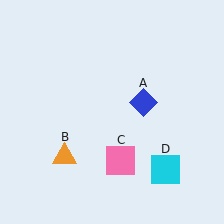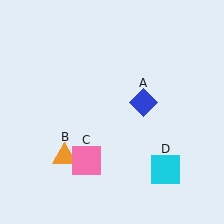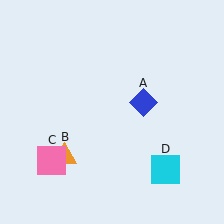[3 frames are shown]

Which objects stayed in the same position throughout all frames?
Blue diamond (object A) and orange triangle (object B) and cyan square (object D) remained stationary.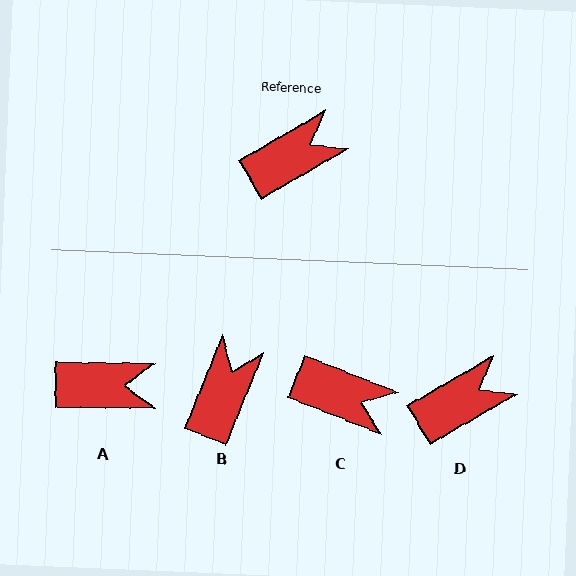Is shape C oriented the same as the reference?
No, it is off by about 51 degrees.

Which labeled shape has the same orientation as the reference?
D.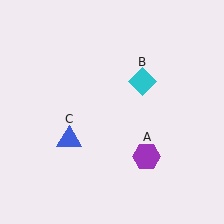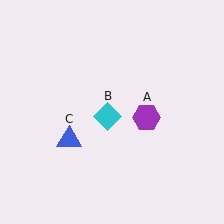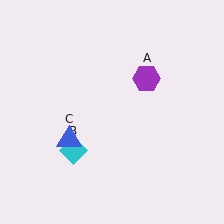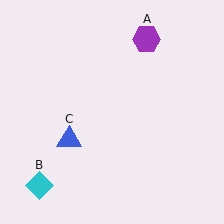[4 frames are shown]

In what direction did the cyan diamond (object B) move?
The cyan diamond (object B) moved down and to the left.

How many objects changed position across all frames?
2 objects changed position: purple hexagon (object A), cyan diamond (object B).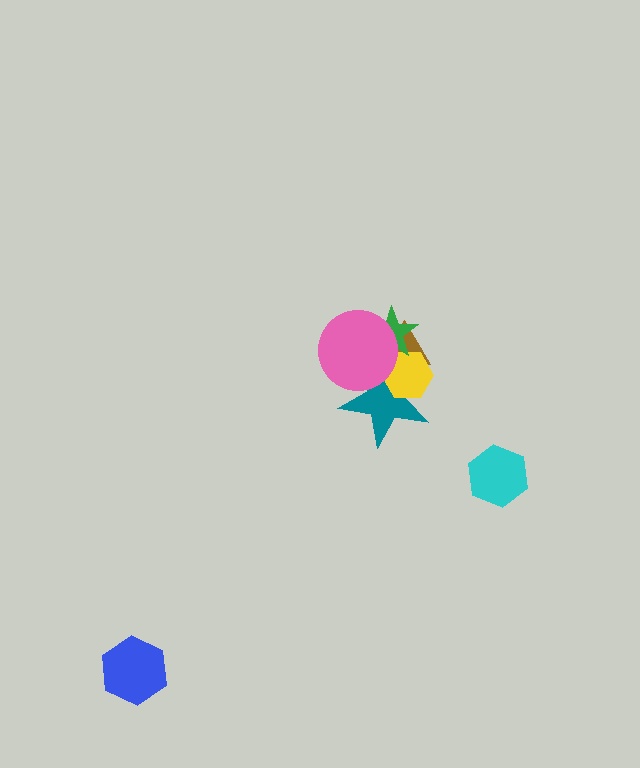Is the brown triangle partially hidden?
Yes, it is partially covered by another shape.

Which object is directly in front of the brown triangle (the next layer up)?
The teal star is directly in front of the brown triangle.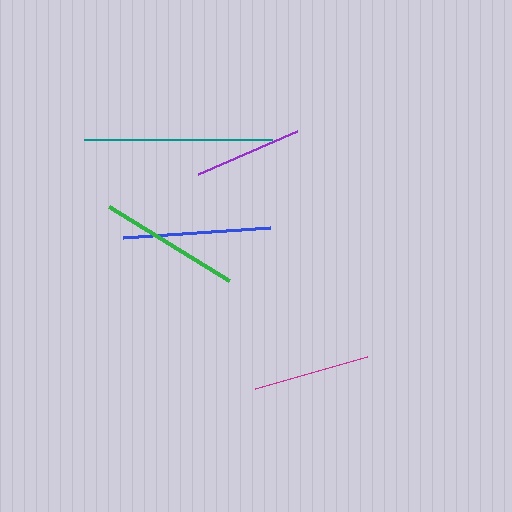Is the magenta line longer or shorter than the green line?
The green line is longer than the magenta line.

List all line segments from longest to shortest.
From longest to shortest: teal, blue, green, magenta, purple.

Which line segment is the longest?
The teal line is the longest at approximately 187 pixels.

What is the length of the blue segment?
The blue segment is approximately 148 pixels long.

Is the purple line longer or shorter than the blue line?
The blue line is longer than the purple line.